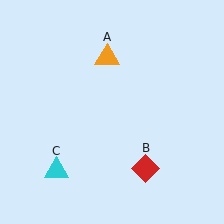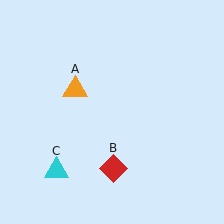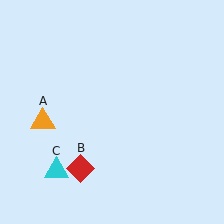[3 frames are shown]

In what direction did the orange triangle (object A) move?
The orange triangle (object A) moved down and to the left.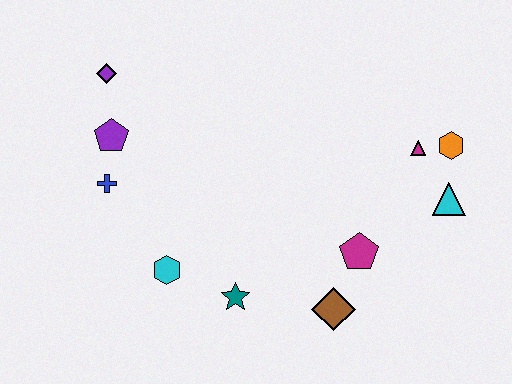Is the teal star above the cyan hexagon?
No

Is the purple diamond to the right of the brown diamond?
No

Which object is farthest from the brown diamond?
The purple diamond is farthest from the brown diamond.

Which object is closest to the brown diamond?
The magenta pentagon is closest to the brown diamond.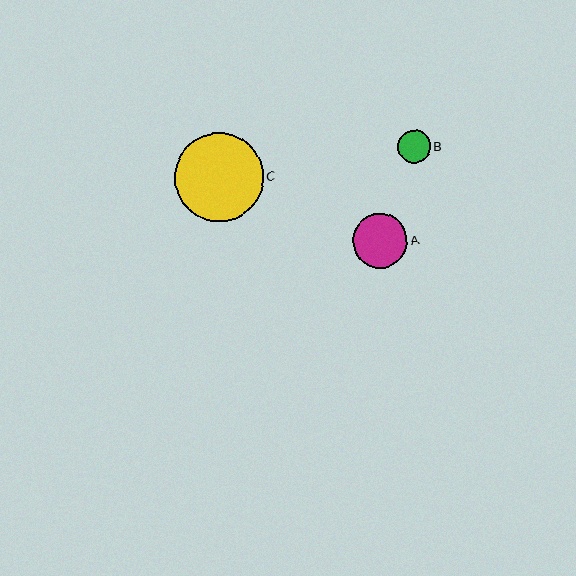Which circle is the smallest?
Circle B is the smallest with a size of approximately 33 pixels.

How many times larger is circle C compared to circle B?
Circle C is approximately 2.7 times the size of circle B.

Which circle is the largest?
Circle C is the largest with a size of approximately 89 pixels.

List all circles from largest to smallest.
From largest to smallest: C, A, B.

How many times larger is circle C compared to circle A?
Circle C is approximately 1.6 times the size of circle A.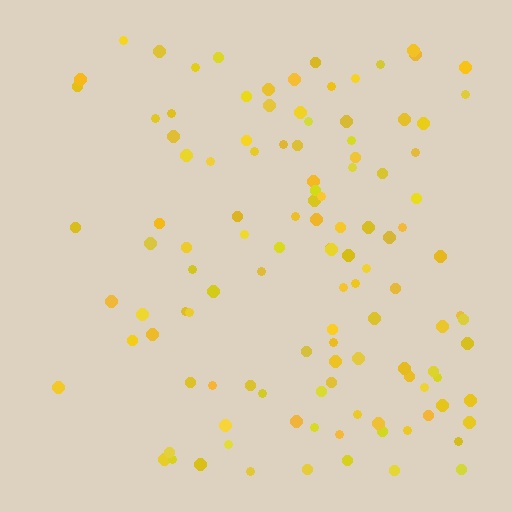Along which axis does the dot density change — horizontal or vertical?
Horizontal.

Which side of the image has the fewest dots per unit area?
The left.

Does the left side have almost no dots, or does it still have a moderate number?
Still a moderate number, just noticeably fewer than the right.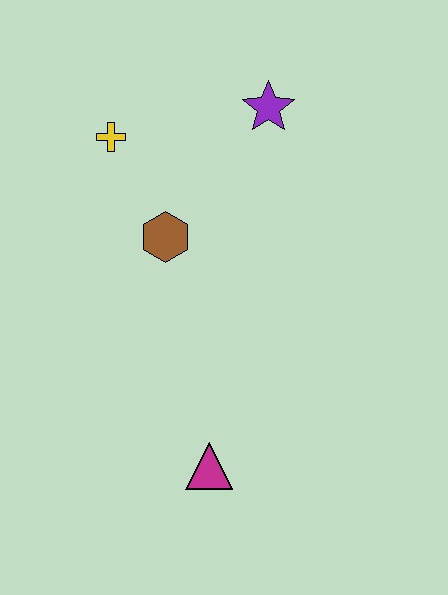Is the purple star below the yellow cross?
No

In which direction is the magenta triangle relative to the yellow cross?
The magenta triangle is below the yellow cross.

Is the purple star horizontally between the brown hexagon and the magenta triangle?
No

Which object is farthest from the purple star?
The magenta triangle is farthest from the purple star.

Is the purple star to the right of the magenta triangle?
Yes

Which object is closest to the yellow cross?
The brown hexagon is closest to the yellow cross.